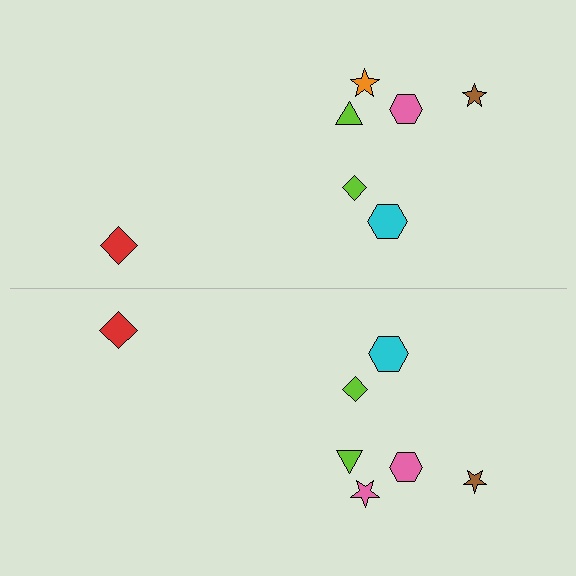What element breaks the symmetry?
The pink star on the bottom side breaks the symmetry — its mirror counterpart is orange.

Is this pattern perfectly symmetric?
No, the pattern is not perfectly symmetric. The pink star on the bottom side breaks the symmetry — its mirror counterpart is orange.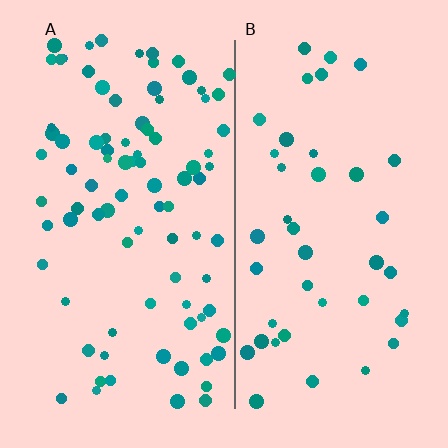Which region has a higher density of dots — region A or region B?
A (the left).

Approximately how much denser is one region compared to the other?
Approximately 2.1× — region A over region B.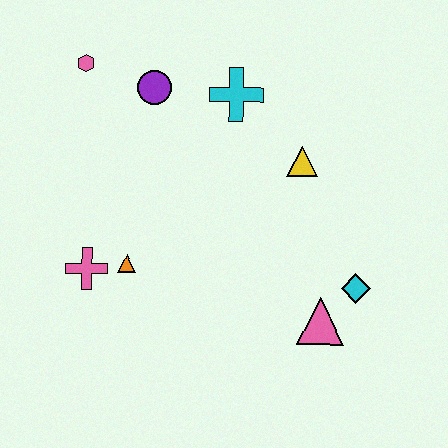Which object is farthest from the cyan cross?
The pink triangle is farthest from the cyan cross.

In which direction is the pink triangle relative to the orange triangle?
The pink triangle is to the right of the orange triangle.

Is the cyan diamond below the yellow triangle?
Yes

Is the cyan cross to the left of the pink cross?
No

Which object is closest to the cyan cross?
The purple circle is closest to the cyan cross.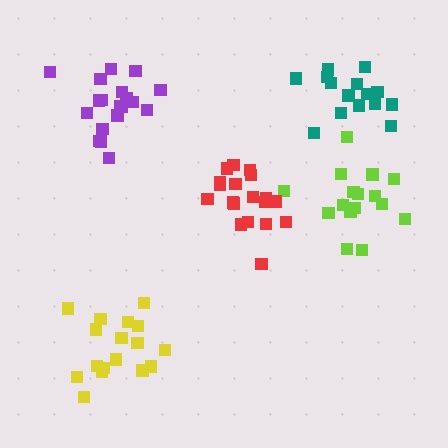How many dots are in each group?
Group 1: 17 dots, Group 2: 15 dots, Group 3: 19 dots, Group 4: 18 dots, Group 5: 19 dots (88 total).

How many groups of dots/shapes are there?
There are 5 groups.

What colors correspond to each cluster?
The clusters are colored: lime, teal, purple, yellow, red.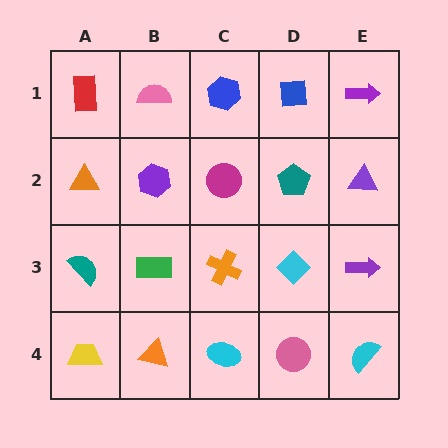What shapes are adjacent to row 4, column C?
An orange cross (row 3, column C), an orange triangle (row 4, column B), a pink circle (row 4, column D).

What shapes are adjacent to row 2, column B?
A pink semicircle (row 1, column B), a green rectangle (row 3, column B), an orange triangle (row 2, column A), a magenta circle (row 2, column C).